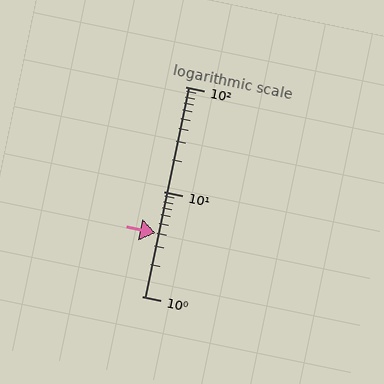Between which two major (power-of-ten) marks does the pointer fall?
The pointer is between 1 and 10.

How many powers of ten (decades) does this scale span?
The scale spans 2 decades, from 1 to 100.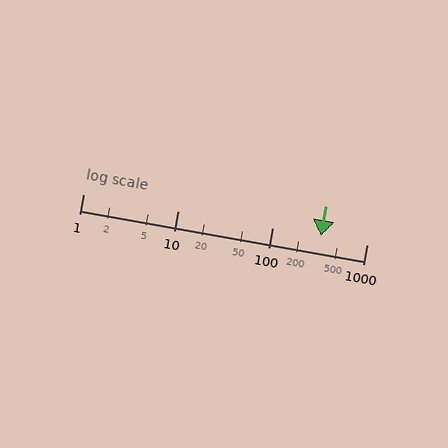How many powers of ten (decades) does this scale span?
The scale spans 3 decades, from 1 to 1000.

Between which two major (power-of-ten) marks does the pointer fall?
The pointer is between 100 and 1000.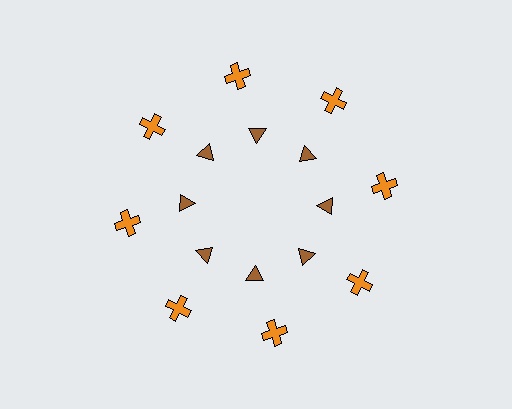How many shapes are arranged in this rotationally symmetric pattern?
There are 16 shapes, arranged in 8 groups of 2.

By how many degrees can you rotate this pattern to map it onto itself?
The pattern maps onto itself every 45 degrees of rotation.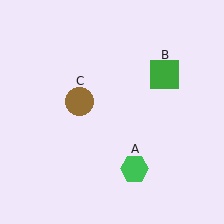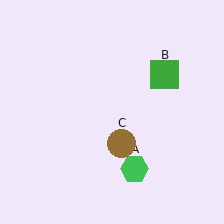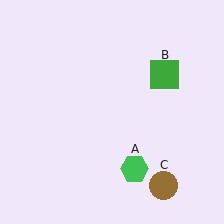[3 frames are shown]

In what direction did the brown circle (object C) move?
The brown circle (object C) moved down and to the right.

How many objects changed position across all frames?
1 object changed position: brown circle (object C).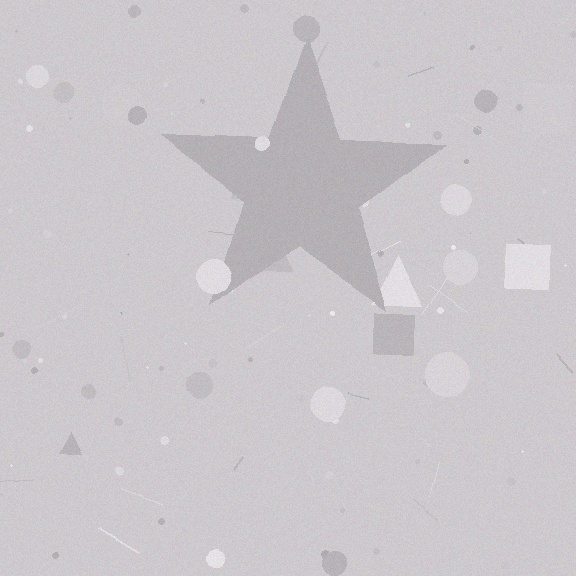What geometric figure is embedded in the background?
A star is embedded in the background.